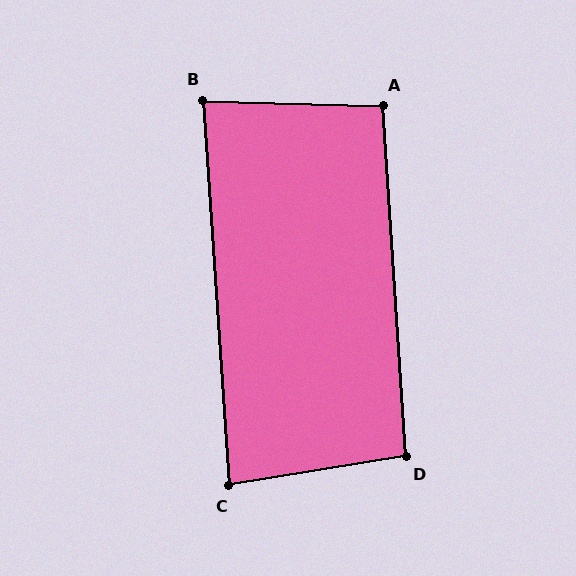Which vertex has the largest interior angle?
D, at approximately 95 degrees.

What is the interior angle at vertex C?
Approximately 85 degrees (acute).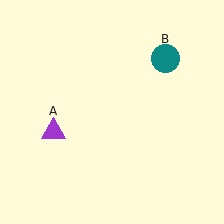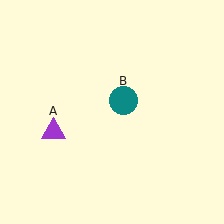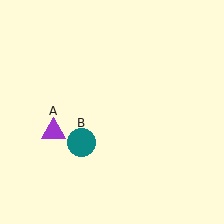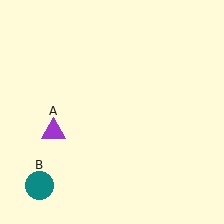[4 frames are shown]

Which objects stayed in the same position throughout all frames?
Purple triangle (object A) remained stationary.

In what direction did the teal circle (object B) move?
The teal circle (object B) moved down and to the left.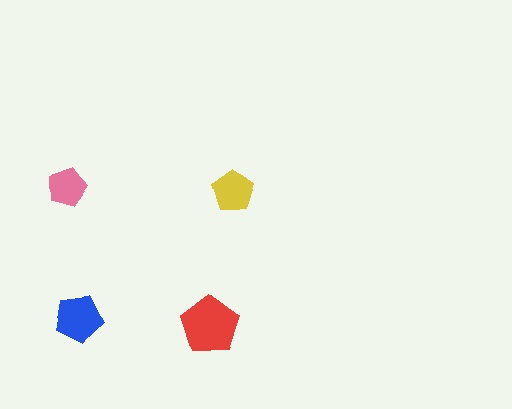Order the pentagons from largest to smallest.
the red one, the blue one, the yellow one, the pink one.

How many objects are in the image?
There are 4 objects in the image.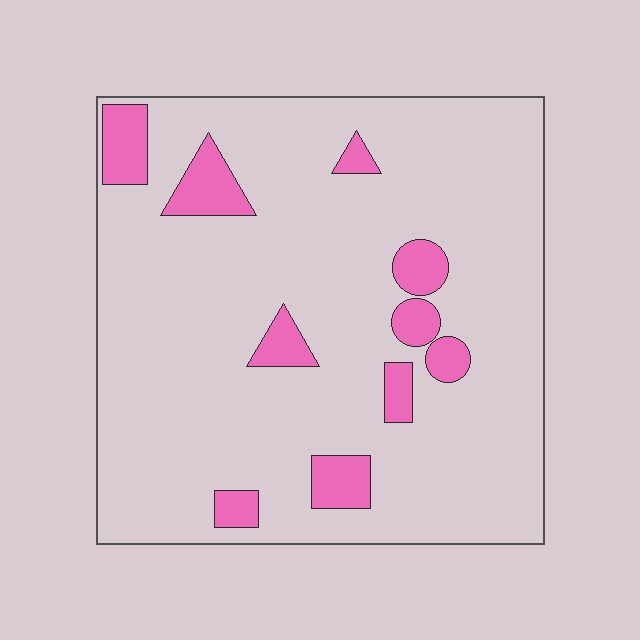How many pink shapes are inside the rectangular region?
10.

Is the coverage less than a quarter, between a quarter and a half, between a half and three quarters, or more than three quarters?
Less than a quarter.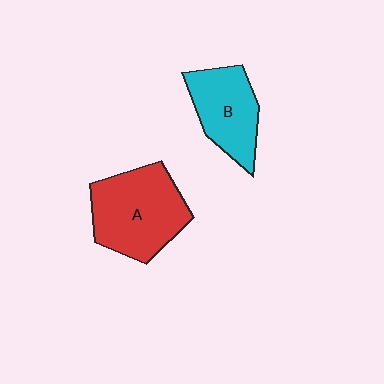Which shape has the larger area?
Shape A (red).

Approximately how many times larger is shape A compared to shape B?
Approximately 1.4 times.